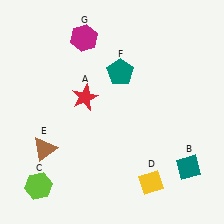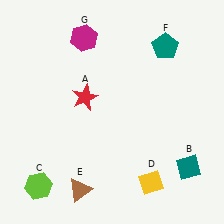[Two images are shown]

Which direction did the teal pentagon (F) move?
The teal pentagon (F) moved right.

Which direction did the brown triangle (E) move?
The brown triangle (E) moved down.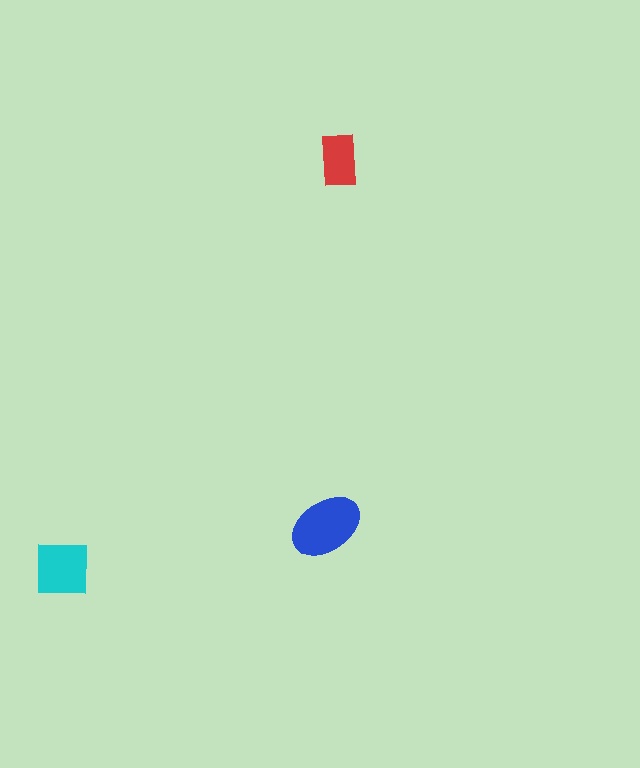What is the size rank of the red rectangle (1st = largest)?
3rd.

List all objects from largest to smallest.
The blue ellipse, the cyan square, the red rectangle.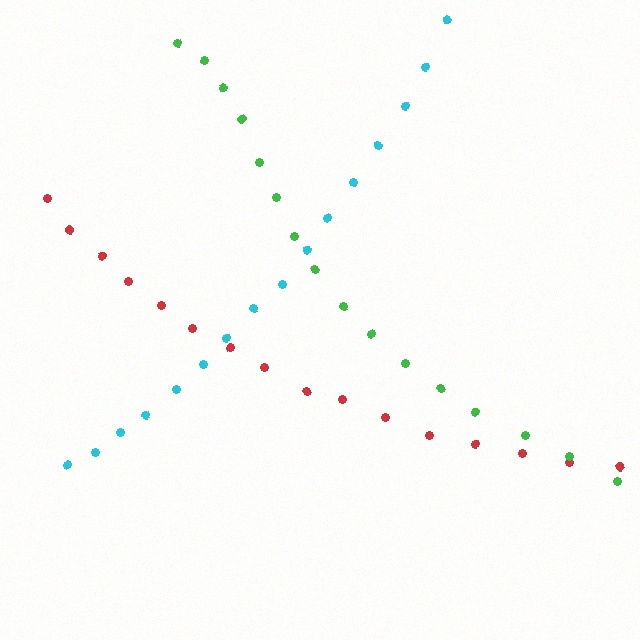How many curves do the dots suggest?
There are 3 distinct paths.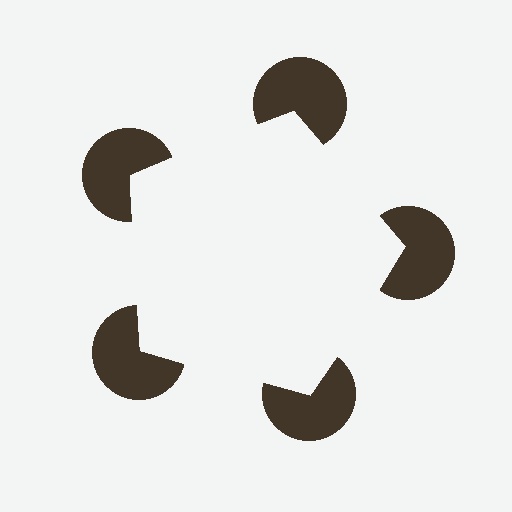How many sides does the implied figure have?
5 sides.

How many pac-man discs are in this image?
There are 5 — one at each vertex of the illusory pentagon.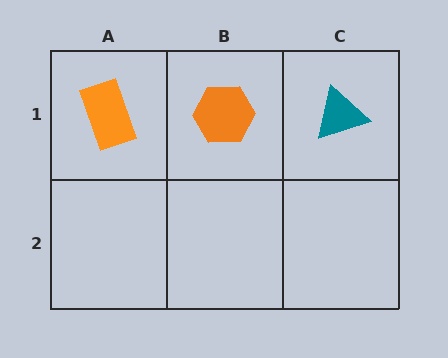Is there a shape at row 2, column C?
No, that cell is empty.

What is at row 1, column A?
An orange rectangle.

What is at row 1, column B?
An orange hexagon.